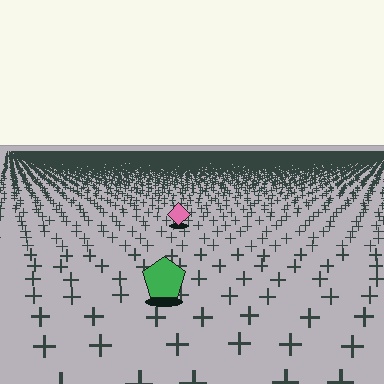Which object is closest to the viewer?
The green pentagon is closest. The texture marks near it are larger and more spread out.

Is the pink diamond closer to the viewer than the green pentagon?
No. The green pentagon is closer — you can tell from the texture gradient: the ground texture is coarser near it.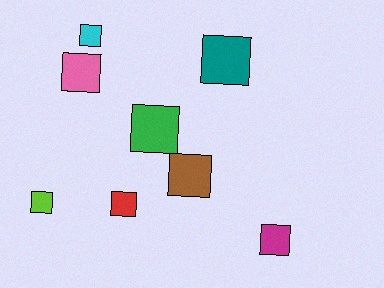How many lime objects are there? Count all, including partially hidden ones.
There is 1 lime object.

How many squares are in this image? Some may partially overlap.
There are 8 squares.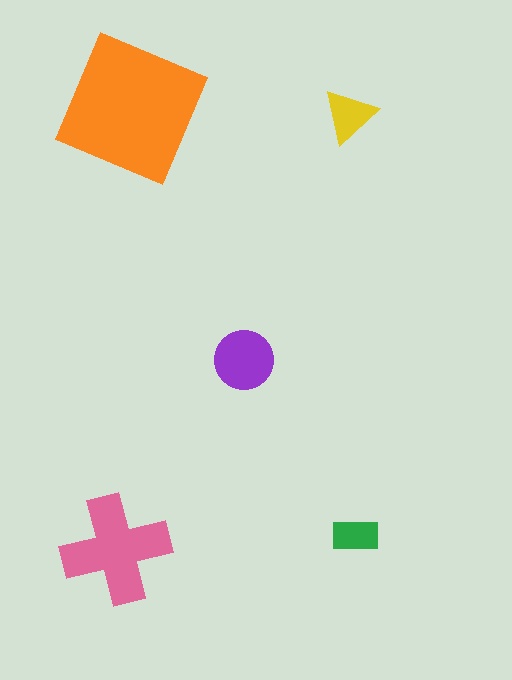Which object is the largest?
The orange square.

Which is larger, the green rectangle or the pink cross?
The pink cross.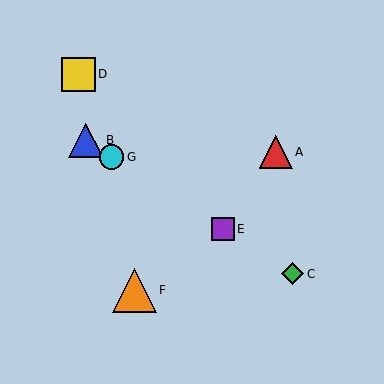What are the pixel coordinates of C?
Object C is at (292, 274).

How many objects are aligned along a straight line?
4 objects (B, C, E, G) are aligned along a straight line.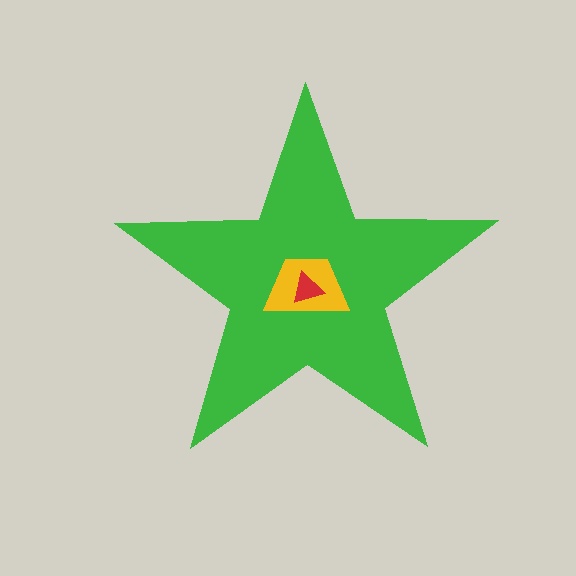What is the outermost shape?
The green star.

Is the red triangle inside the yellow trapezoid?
Yes.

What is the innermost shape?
The red triangle.